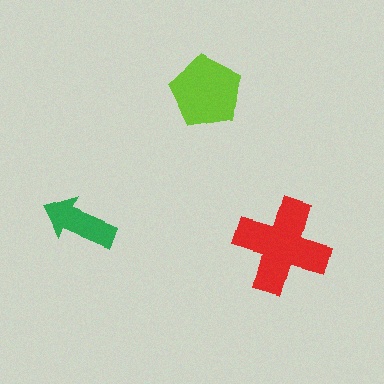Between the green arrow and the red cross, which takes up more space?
The red cross.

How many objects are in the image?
There are 3 objects in the image.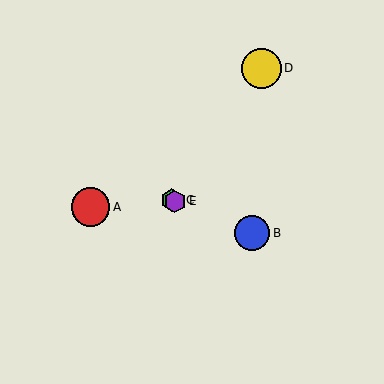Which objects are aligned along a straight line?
Objects B, C, E are aligned along a straight line.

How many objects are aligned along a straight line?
3 objects (B, C, E) are aligned along a straight line.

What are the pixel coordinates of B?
Object B is at (252, 233).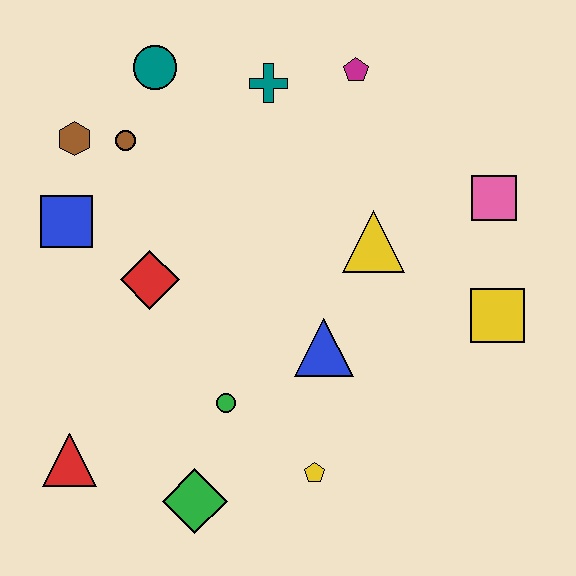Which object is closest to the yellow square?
The pink square is closest to the yellow square.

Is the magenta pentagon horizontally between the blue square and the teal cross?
No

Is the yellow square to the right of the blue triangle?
Yes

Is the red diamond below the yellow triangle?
Yes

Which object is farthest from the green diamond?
The magenta pentagon is farthest from the green diamond.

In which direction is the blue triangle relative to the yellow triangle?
The blue triangle is below the yellow triangle.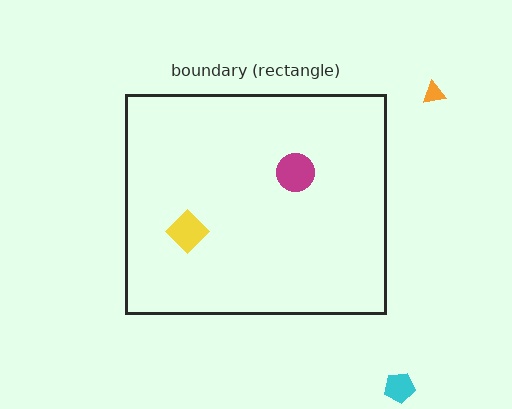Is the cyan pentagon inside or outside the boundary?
Outside.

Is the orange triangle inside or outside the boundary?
Outside.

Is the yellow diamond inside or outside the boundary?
Inside.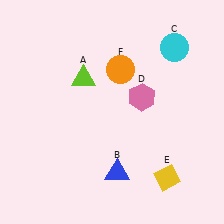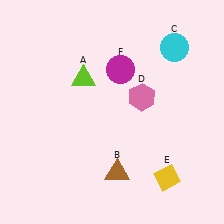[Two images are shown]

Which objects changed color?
B changed from blue to brown. F changed from orange to magenta.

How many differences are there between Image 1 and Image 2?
There are 2 differences between the two images.